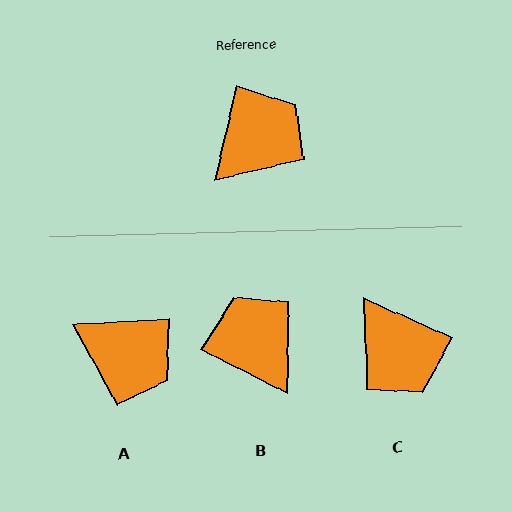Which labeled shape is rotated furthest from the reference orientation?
C, about 101 degrees away.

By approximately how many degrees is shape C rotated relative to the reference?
Approximately 101 degrees clockwise.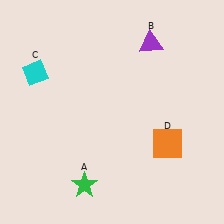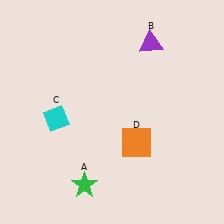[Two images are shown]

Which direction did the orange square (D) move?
The orange square (D) moved left.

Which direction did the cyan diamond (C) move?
The cyan diamond (C) moved down.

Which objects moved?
The objects that moved are: the cyan diamond (C), the orange square (D).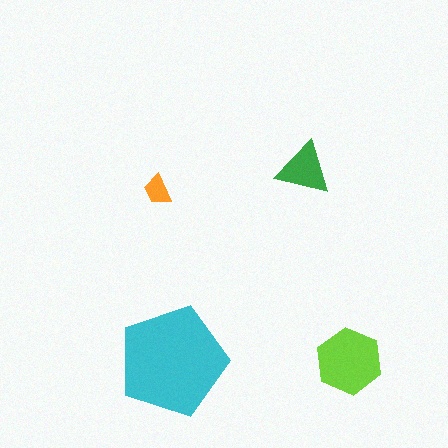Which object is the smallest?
The orange trapezoid.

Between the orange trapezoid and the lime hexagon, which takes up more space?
The lime hexagon.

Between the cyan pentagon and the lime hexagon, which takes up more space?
The cyan pentagon.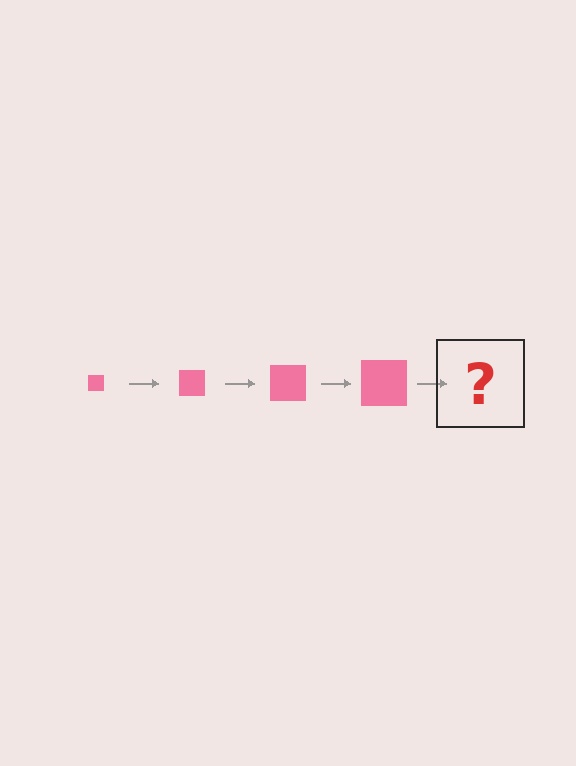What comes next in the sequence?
The next element should be a pink square, larger than the previous one.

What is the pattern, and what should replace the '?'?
The pattern is that the square gets progressively larger each step. The '?' should be a pink square, larger than the previous one.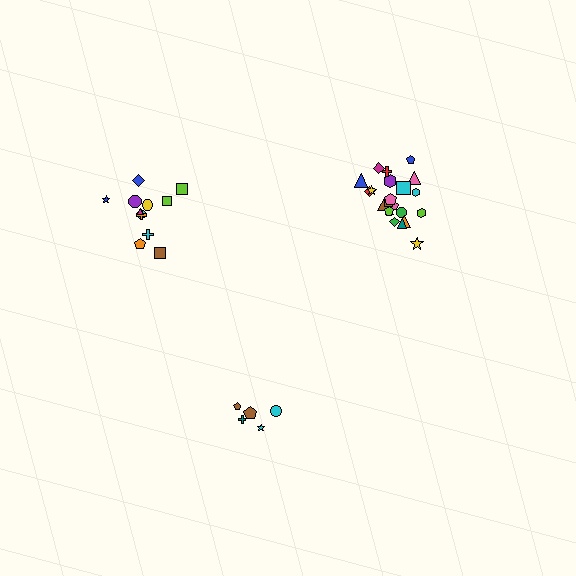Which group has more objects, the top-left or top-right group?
The top-right group.